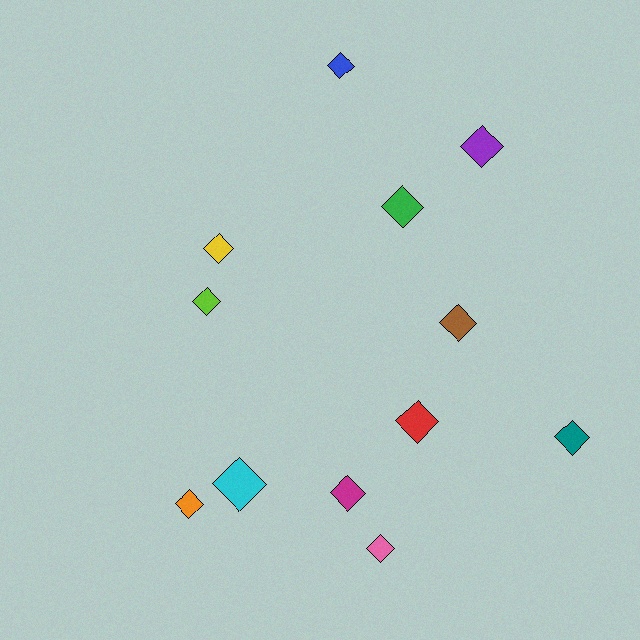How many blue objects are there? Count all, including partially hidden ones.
There is 1 blue object.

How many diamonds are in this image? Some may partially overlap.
There are 12 diamonds.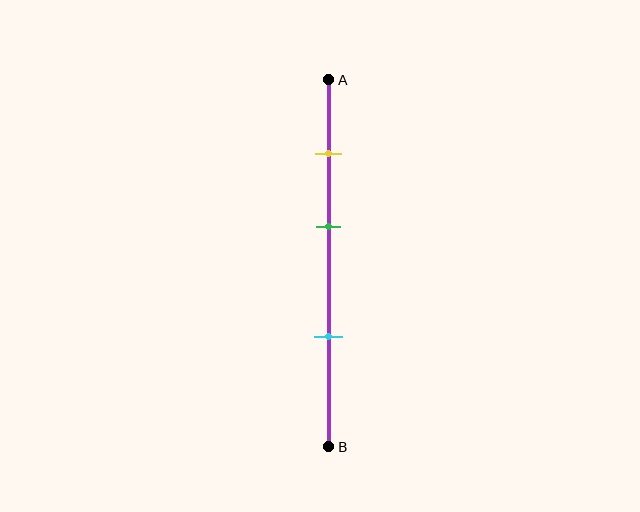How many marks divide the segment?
There are 3 marks dividing the segment.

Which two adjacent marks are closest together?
The yellow and green marks are the closest adjacent pair.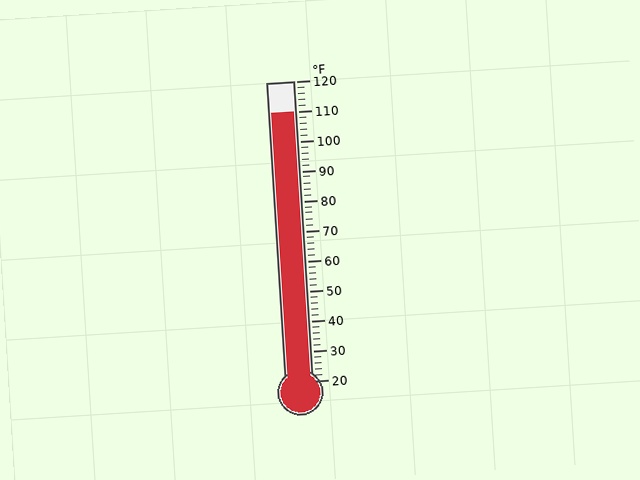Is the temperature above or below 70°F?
The temperature is above 70°F.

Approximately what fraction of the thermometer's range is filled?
The thermometer is filled to approximately 90% of its range.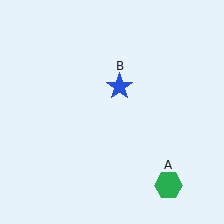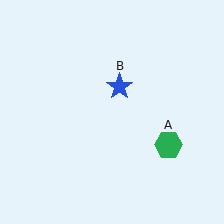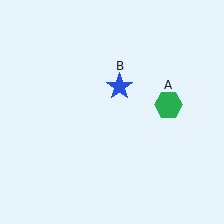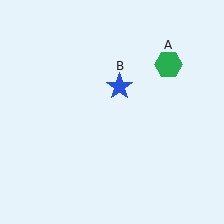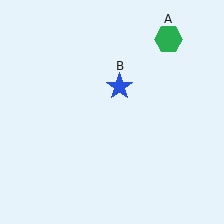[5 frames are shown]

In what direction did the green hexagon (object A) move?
The green hexagon (object A) moved up.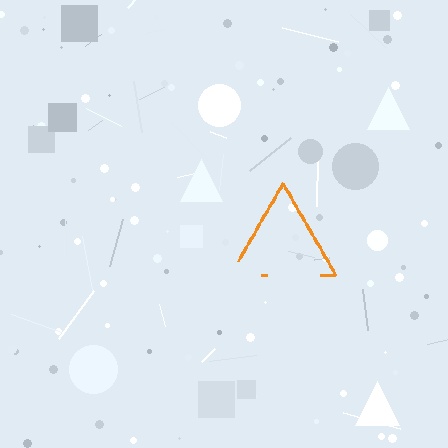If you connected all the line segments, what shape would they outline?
They would outline a triangle.